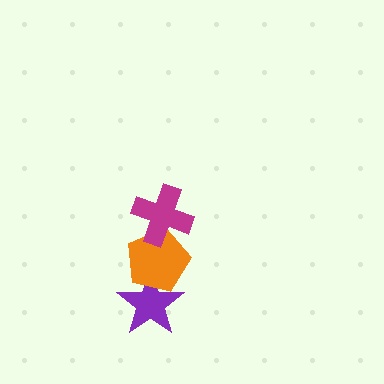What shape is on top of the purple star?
The orange pentagon is on top of the purple star.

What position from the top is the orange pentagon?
The orange pentagon is 2nd from the top.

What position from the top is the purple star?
The purple star is 3rd from the top.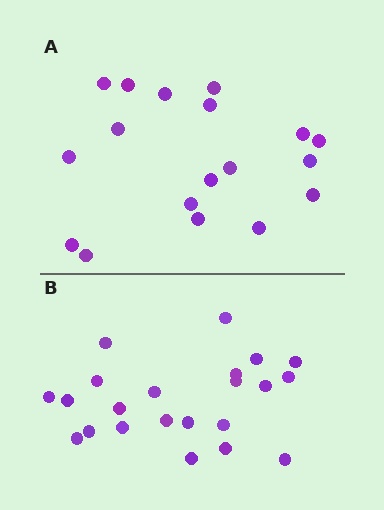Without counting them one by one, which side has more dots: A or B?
Region B (the bottom region) has more dots.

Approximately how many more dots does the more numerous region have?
Region B has about 4 more dots than region A.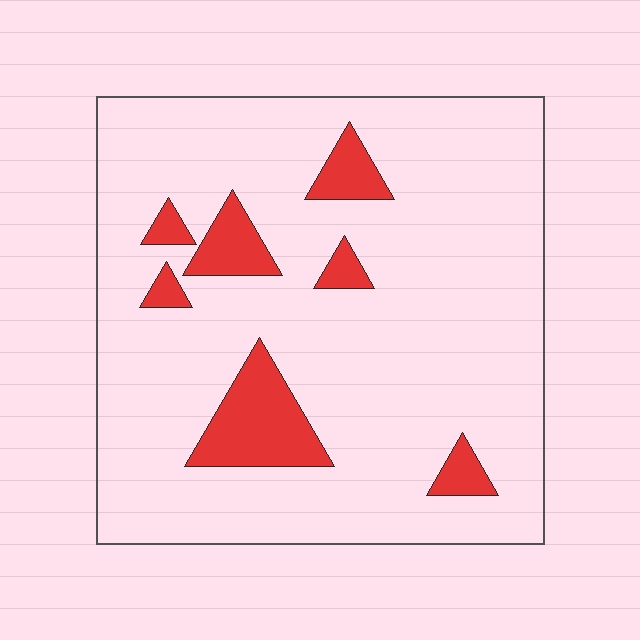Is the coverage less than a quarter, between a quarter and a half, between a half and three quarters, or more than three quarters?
Less than a quarter.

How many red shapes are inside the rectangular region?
7.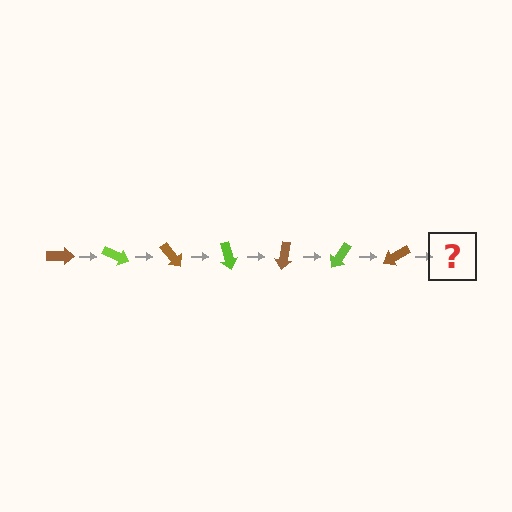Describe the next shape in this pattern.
It should be a lime arrow, rotated 175 degrees from the start.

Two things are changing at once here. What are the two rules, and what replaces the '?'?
The two rules are that it rotates 25 degrees each step and the color cycles through brown and lime. The '?' should be a lime arrow, rotated 175 degrees from the start.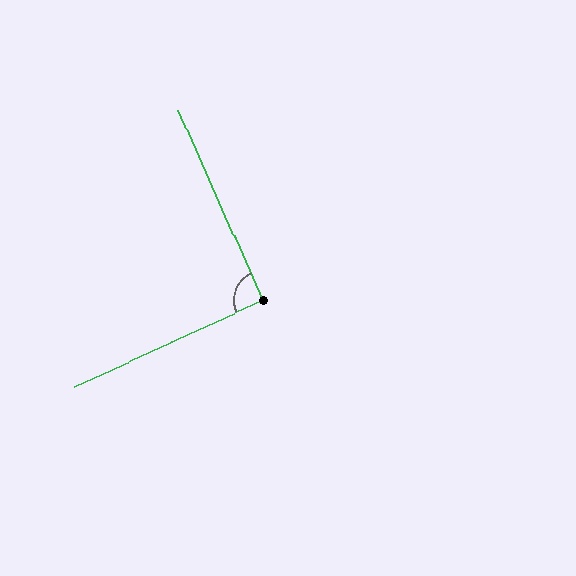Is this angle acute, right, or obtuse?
It is approximately a right angle.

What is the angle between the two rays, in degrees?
Approximately 91 degrees.